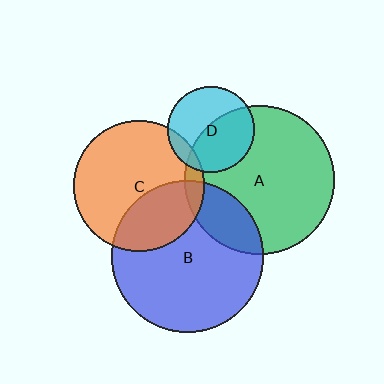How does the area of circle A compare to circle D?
Approximately 3.0 times.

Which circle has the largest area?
Circle B (blue).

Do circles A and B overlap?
Yes.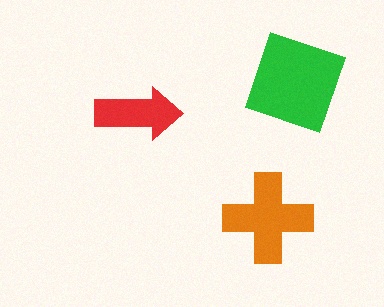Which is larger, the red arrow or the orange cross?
The orange cross.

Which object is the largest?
The green diamond.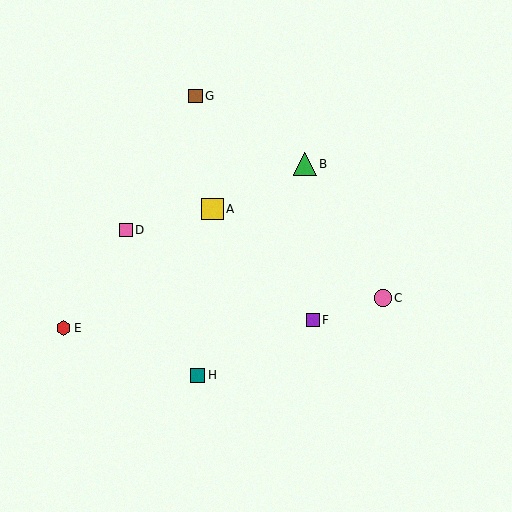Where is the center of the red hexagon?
The center of the red hexagon is at (64, 328).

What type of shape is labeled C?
Shape C is a pink circle.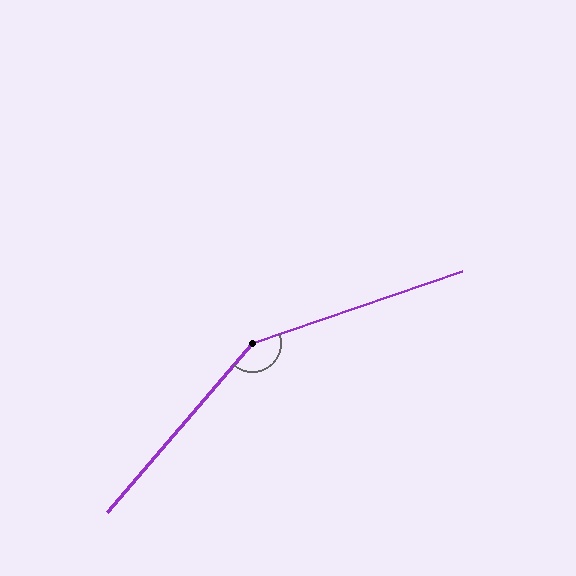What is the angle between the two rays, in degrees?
Approximately 150 degrees.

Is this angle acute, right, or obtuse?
It is obtuse.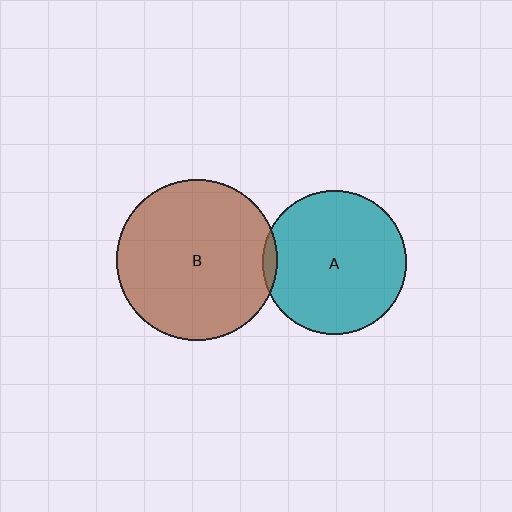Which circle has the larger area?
Circle B (brown).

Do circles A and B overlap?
Yes.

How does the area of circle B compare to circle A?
Approximately 1.2 times.